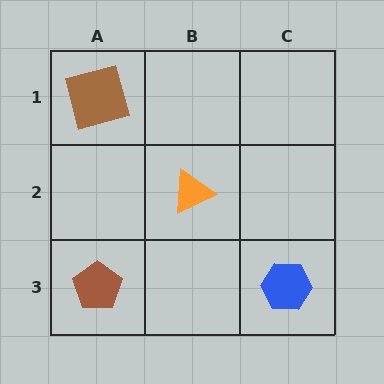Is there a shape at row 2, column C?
No, that cell is empty.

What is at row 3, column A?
A brown pentagon.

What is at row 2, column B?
An orange triangle.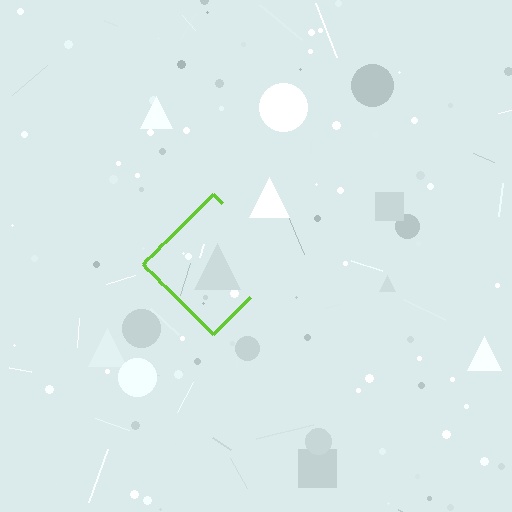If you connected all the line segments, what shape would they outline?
They would outline a diamond.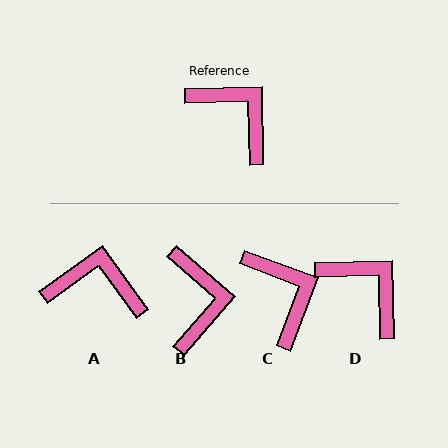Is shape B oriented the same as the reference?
No, it is off by about 42 degrees.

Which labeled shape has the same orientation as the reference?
D.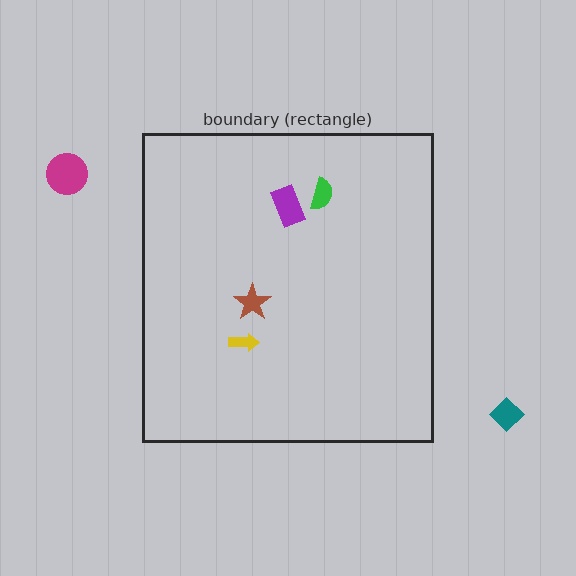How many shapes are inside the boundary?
4 inside, 2 outside.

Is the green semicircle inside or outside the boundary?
Inside.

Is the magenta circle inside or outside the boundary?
Outside.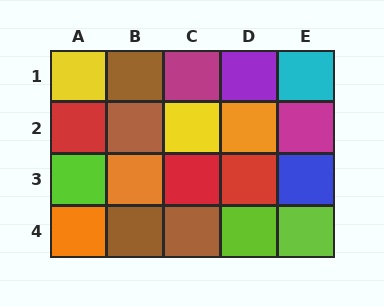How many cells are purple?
1 cell is purple.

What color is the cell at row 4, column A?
Orange.